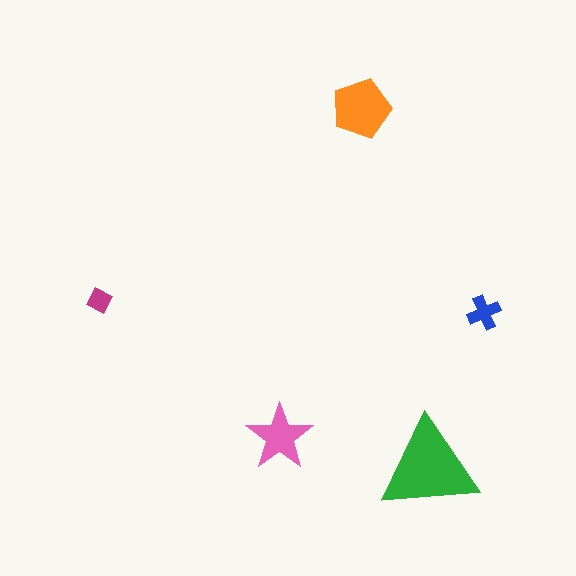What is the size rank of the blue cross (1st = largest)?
4th.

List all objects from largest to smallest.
The green triangle, the orange pentagon, the pink star, the blue cross, the magenta diamond.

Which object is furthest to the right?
The blue cross is rightmost.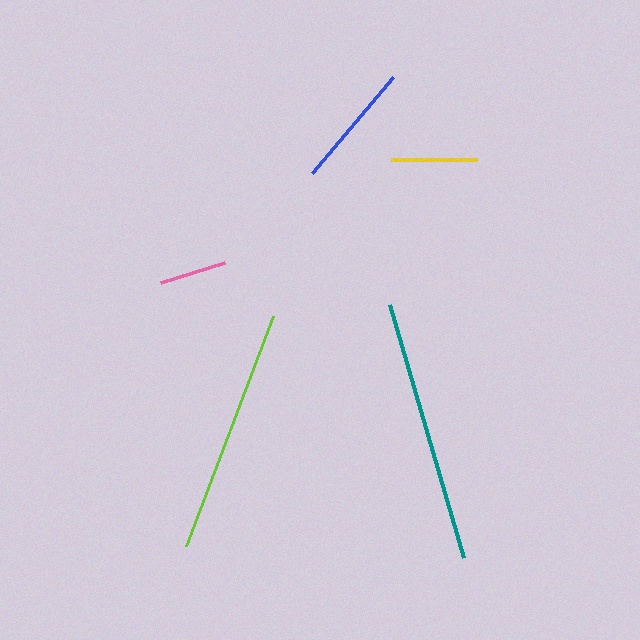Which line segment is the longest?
The teal line is the longest at approximately 264 pixels.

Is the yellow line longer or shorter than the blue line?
The blue line is longer than the yellow line.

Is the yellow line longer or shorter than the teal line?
The teal line is longer than the yellow line.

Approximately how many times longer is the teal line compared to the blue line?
The teal line is approximately 2.1 times the length of the blue line.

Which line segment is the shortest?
The pink line is the shortest at approximately 67 pixels.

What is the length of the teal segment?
The teal segment is approximately 264 pixels long.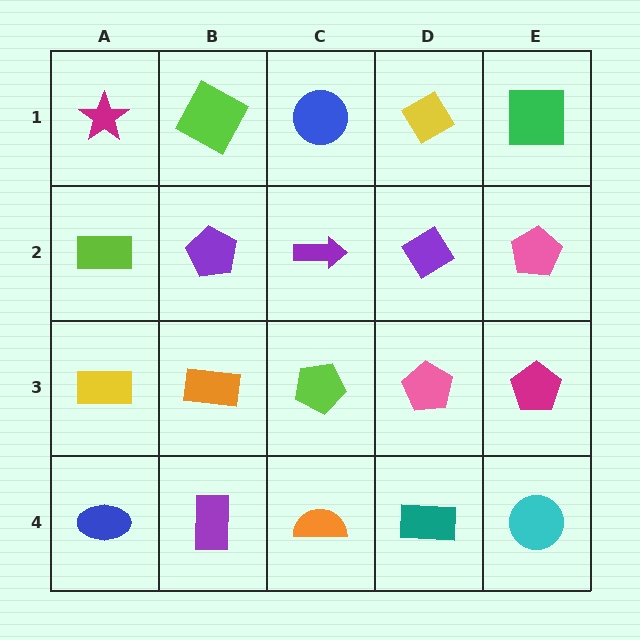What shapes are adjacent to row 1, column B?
A purple pentagon (row 2, column B), a magenta star (row 1, column A), a blue circle (row 1, column C).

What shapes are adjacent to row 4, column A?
A yellow rectangle (row 3, column A), a purple rectangle (row 4, column B).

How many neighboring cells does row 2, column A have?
3.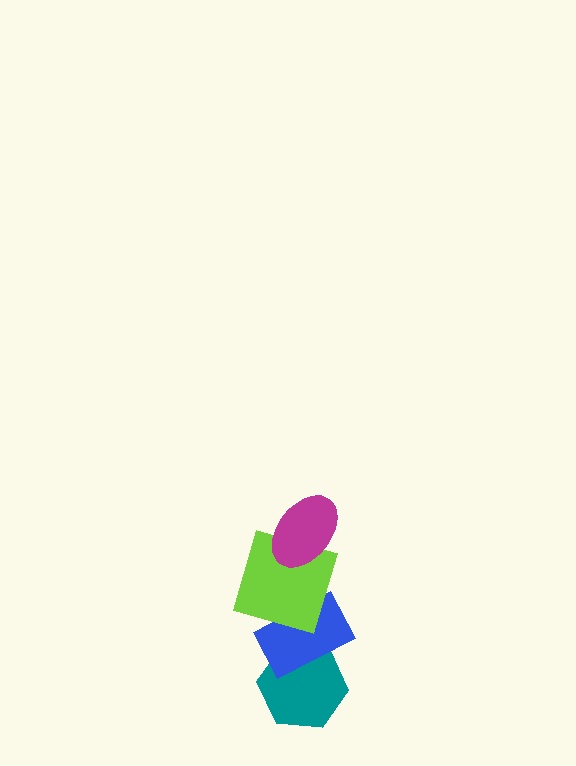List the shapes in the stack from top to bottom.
From top to bottom: the magenta ellipse, the lime square, the blue rectangle, the teal hexagon.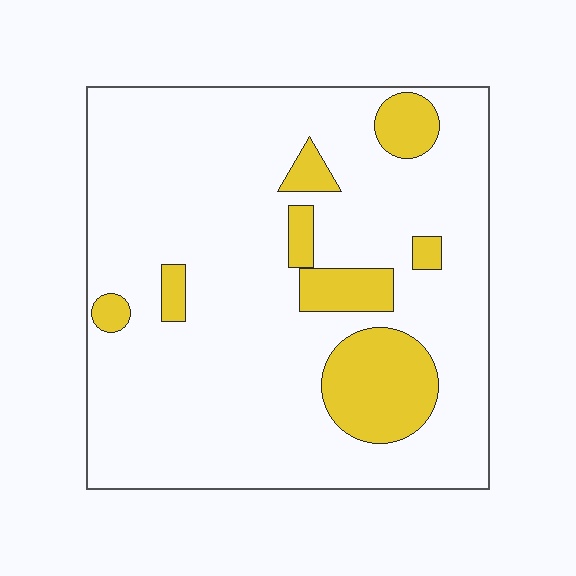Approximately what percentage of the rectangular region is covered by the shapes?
Approximately 15%.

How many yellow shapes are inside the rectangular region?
8.